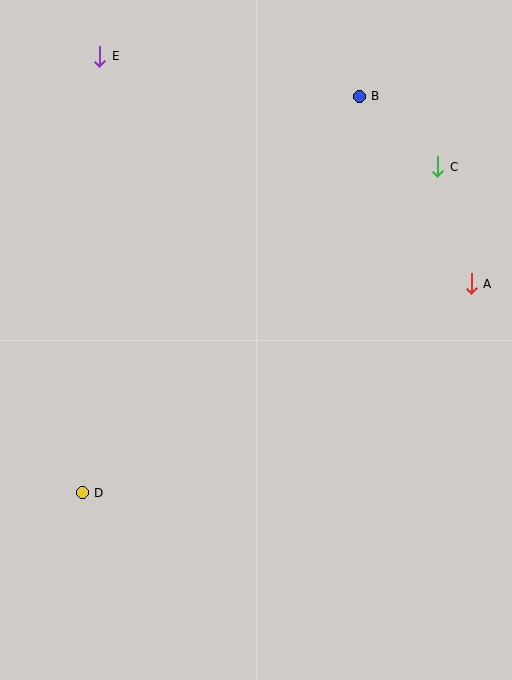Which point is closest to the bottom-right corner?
Point A is closest to the bottom-right corner.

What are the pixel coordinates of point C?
Point C is at (438, 167).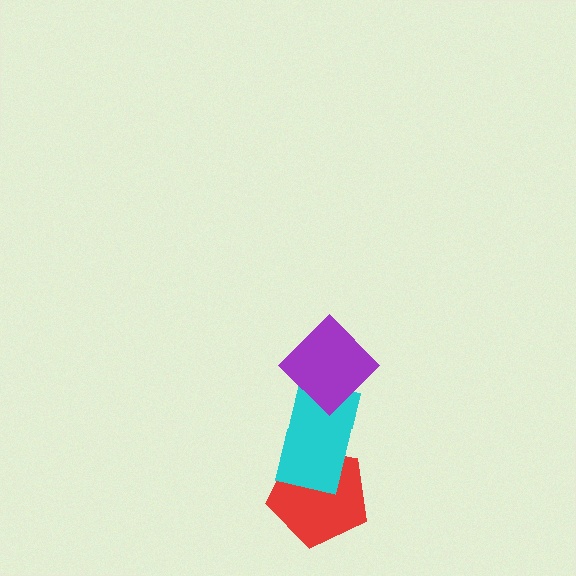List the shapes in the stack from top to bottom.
From top to bottom: the purple diamond, the cyan rectangle, the red pentagon.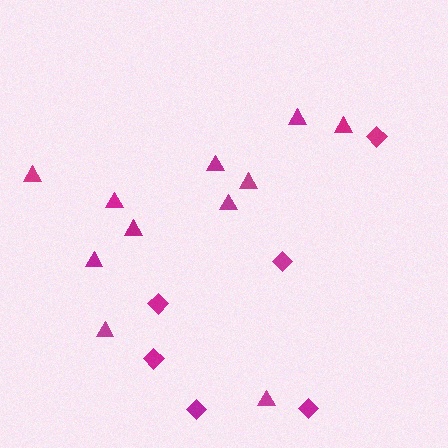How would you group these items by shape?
There are 2 groups: one group of diamonds (6) and one group of triangles (11).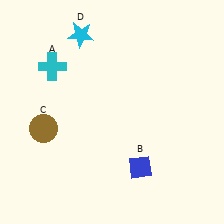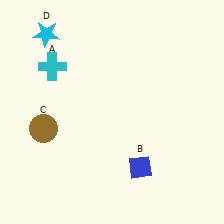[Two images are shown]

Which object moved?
The cyan star (D) moved left.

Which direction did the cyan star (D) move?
The cyan star (D) moved left.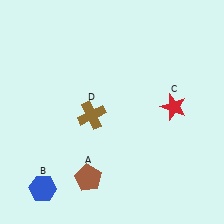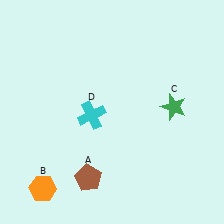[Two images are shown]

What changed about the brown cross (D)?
In Image 1, D is brown. In Image 2, it changed to cyan.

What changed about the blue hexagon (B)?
In Image 1, B is blue. In Image 2, it changed to orange.